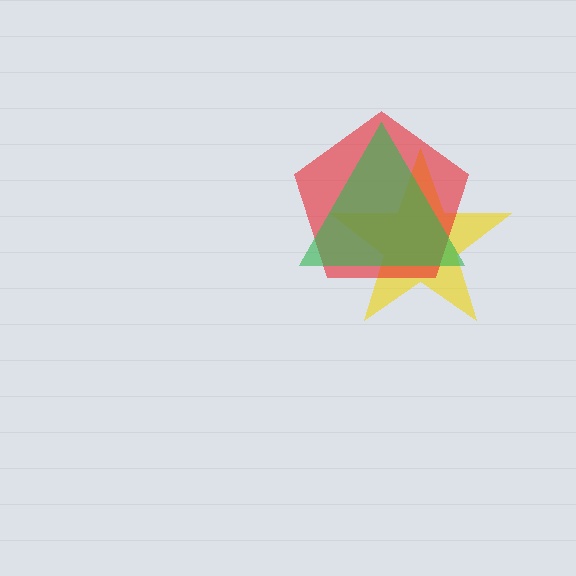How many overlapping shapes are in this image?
There are 3 overlapping shapes in the image.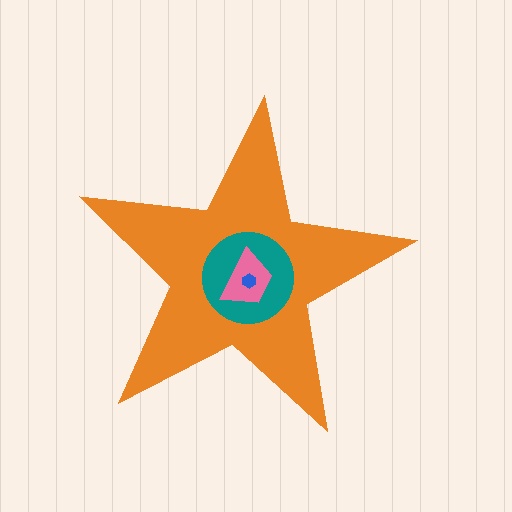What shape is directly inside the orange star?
The teal circle.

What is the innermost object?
The blue hexagon.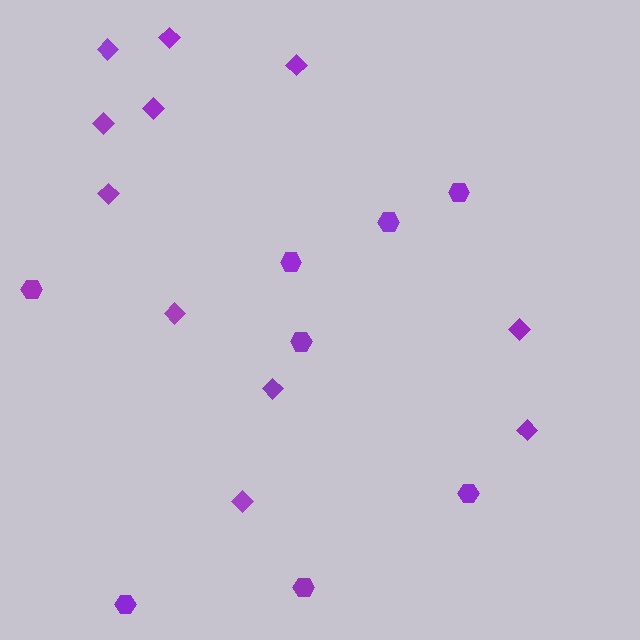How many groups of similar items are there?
There are 2 groups: one group of diamonds (11) and one group of hexagons (8).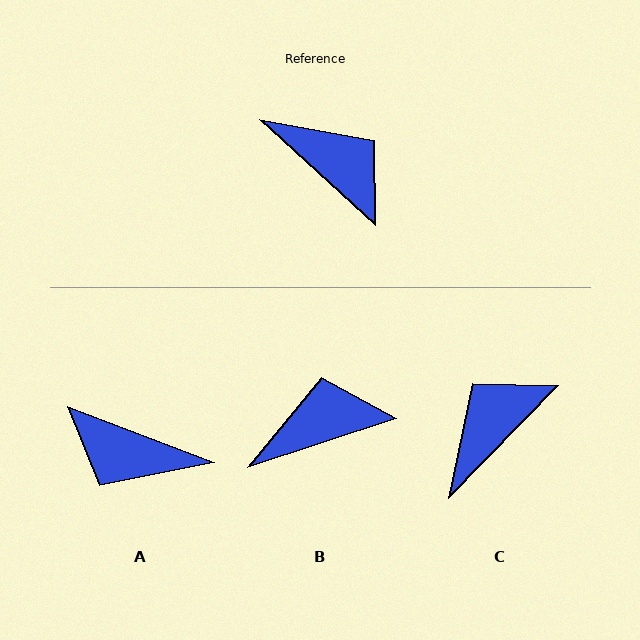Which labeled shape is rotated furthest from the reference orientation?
A, about 158 degrees away.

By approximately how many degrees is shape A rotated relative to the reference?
Approximately 158 degrees clockwise.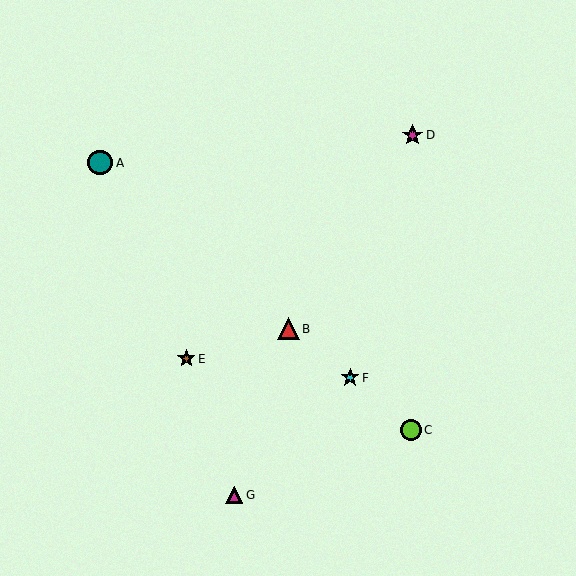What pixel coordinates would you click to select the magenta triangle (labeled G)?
Click at (234, 495) to select the magenta triangle G.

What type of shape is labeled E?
Shape E is a brown star.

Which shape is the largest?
The teal circle (labeled A) is the largest.